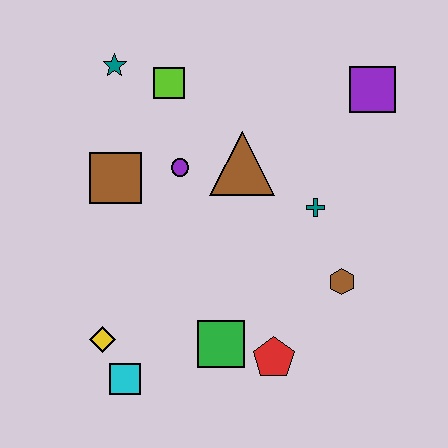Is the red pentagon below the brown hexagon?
Yes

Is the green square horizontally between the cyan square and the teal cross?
Yes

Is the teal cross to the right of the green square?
Yes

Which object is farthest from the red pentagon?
The teal star is farthest from the red pentagon.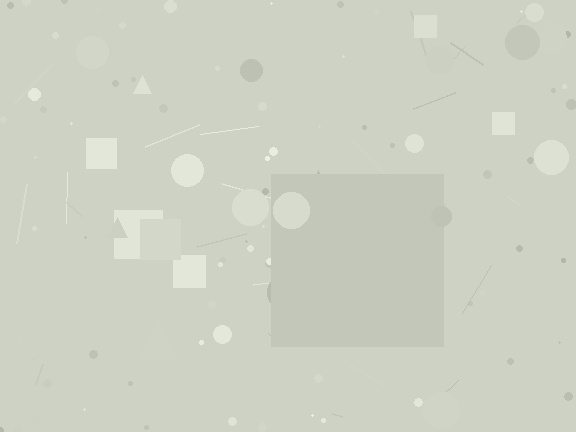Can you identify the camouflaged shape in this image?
The camouflaged shape is a square.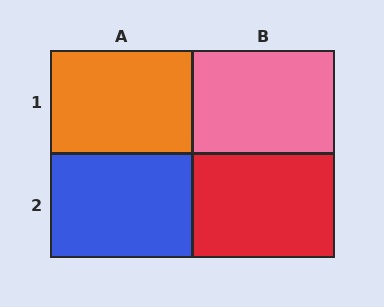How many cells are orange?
1 cell is orange.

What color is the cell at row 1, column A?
Orange.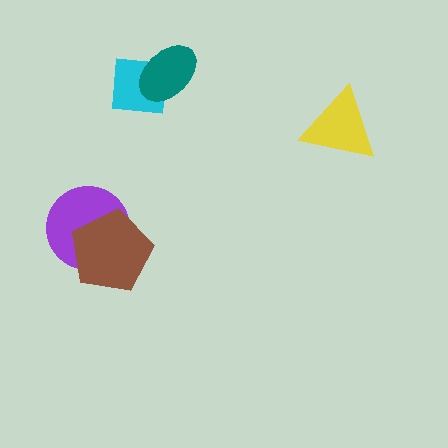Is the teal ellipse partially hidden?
No, no other shape covers it.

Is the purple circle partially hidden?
Yes, it is partially covered by another shape.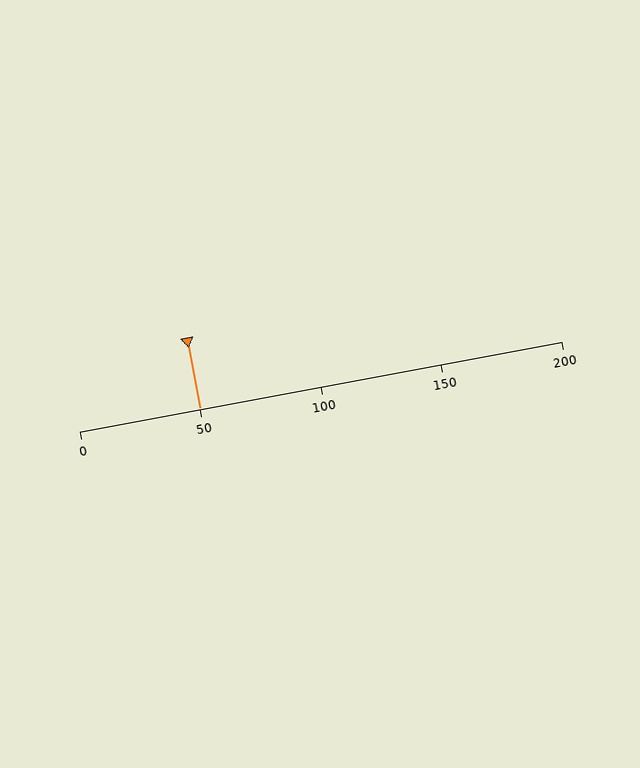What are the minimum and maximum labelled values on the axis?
The axis runs from 0 to 200.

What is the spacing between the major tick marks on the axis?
The major ticks are spaced 50 apart.